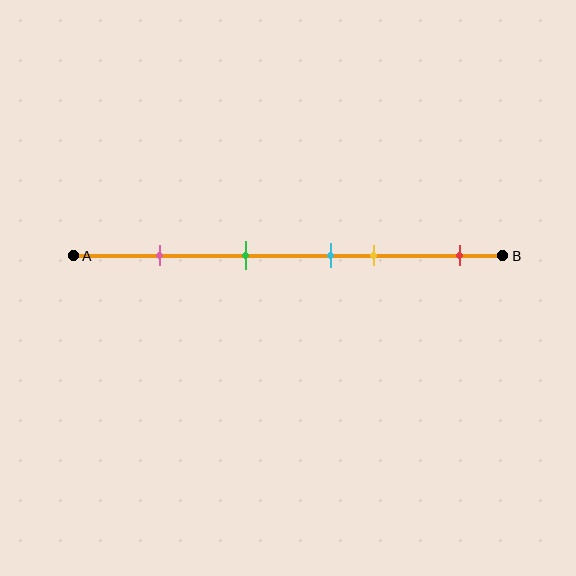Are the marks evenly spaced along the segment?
No, the marks are not evenly spaced.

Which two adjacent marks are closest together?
The cyan and yellow marks are the closest adjacent pair.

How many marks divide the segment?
There are 5 marks dividing the segment.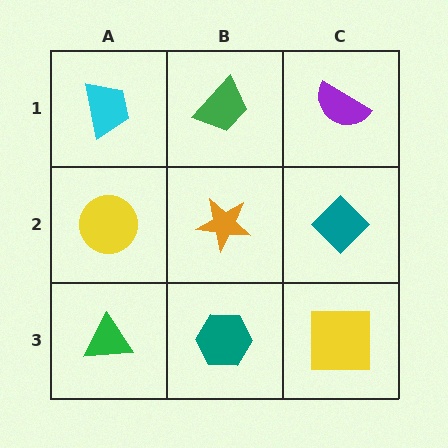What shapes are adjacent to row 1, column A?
A yellow circle (row 2, column A), a green trapezoid (row 1, column B).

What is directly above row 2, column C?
A purple semicircle.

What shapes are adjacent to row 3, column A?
A yellow circle (row 2, column A), a teal hexagon (row 3, column B).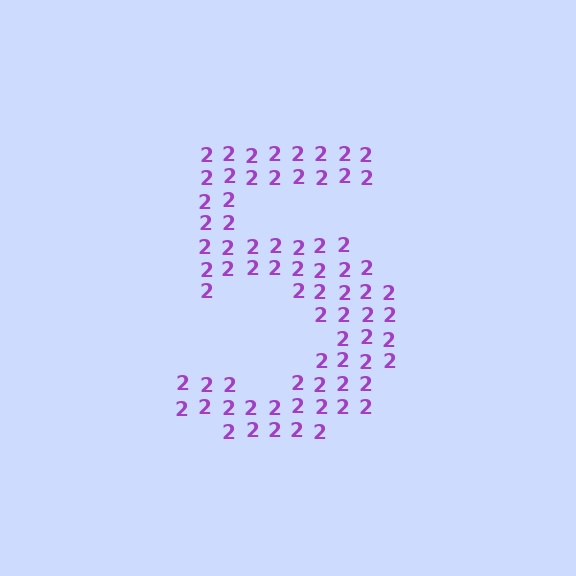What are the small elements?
The small elements are digit 2's.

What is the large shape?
The large shape is the digit 5.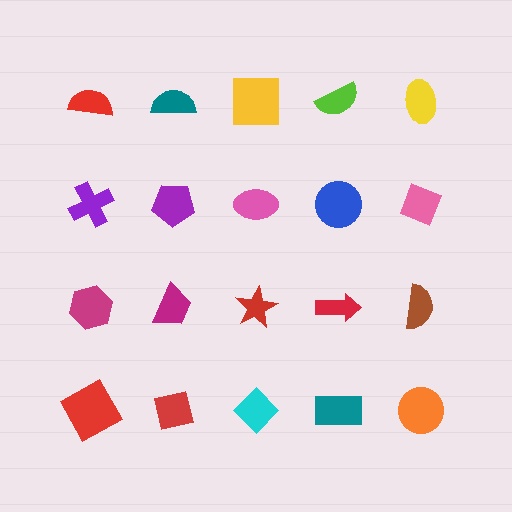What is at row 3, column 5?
A brown semicircle.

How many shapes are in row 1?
5 shapes.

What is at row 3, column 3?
A red star.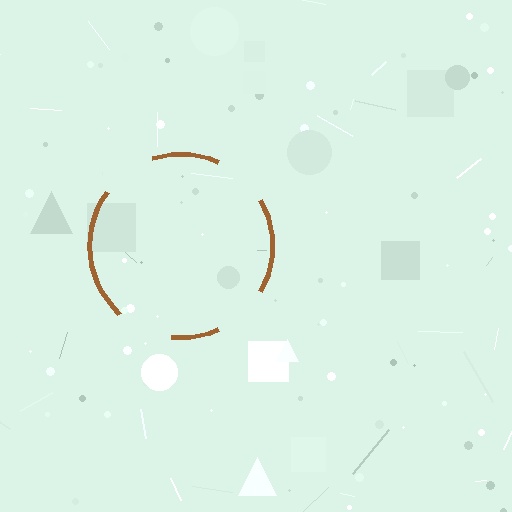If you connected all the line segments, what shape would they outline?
They would outline a circle.